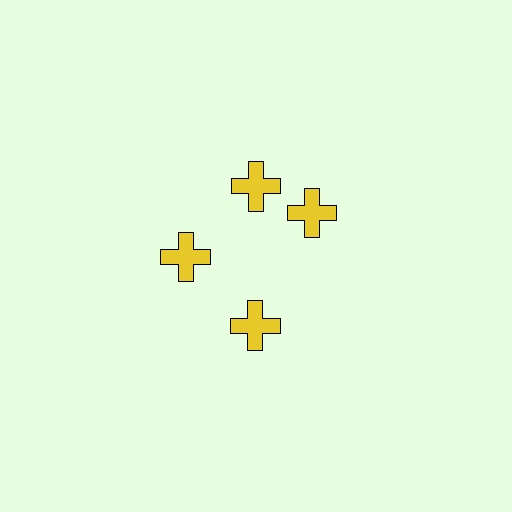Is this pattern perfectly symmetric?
No. The 4 yellow crosses are arranged in a ring, but one element near the 3 o'clock position is rotated out of alignment along the ring, breaking the 4-fold rotational symmetry.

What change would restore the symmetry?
The symmetry would be restored by rotating it back into even spacing with its neighbors so that all 4 crosses sit at equal angles and equal distance from the center.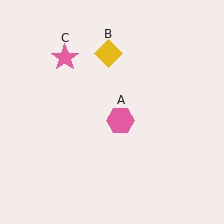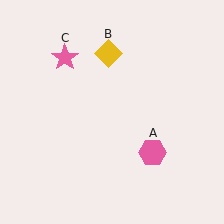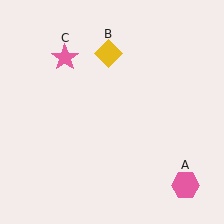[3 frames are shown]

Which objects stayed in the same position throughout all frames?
Yellow diamond (object B) and pink star (object C) remained stationary.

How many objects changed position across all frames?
1 object changed position: pink hexagon (object A).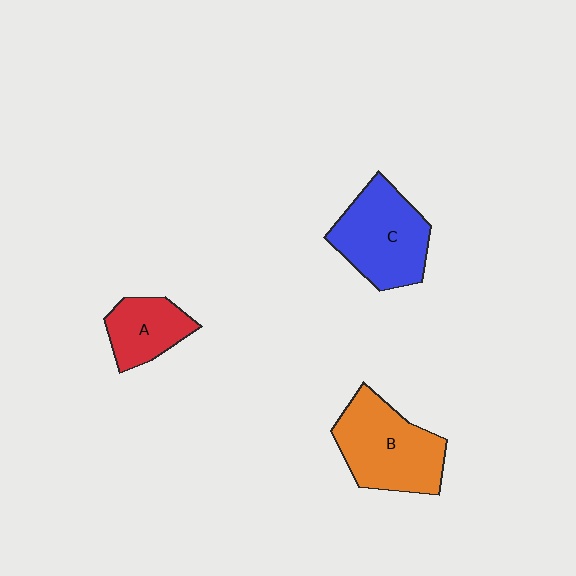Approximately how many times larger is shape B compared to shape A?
Approximately 1.7 times.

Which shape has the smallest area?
Shape A (red).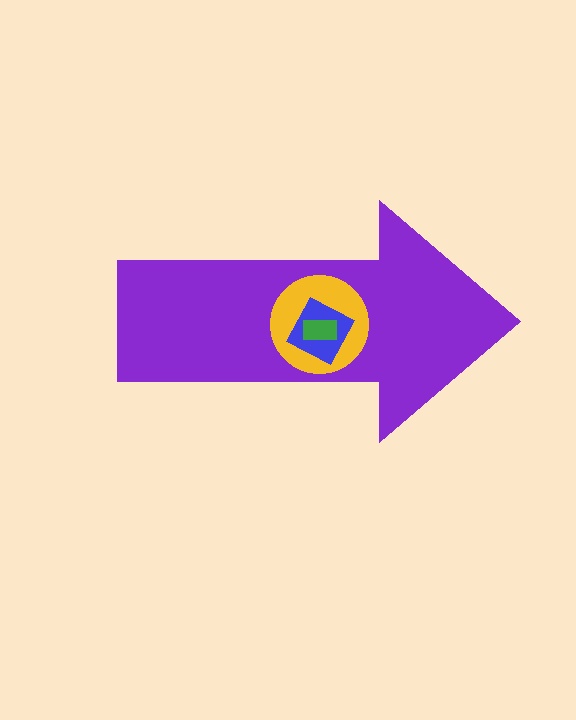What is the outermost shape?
The purple arrow.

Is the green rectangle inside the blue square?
Yes.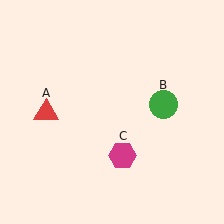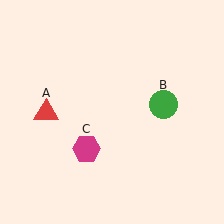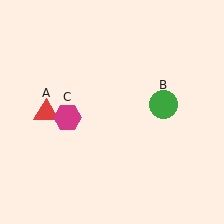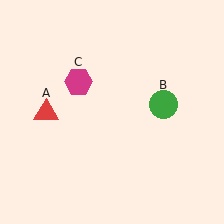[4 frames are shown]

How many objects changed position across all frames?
1 object changed position: magenta hexagon (object C).